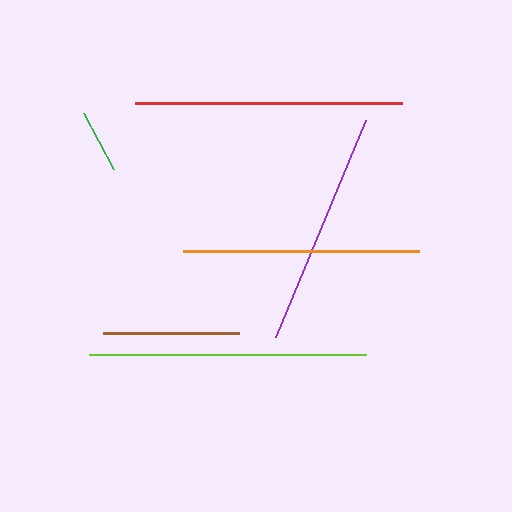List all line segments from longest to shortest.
From longest to shortest: lime, red, orange, purple, brown, green.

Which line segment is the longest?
The lime line is the longest at approximately 277 pixels.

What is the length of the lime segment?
The lime segment is approximately 277 pixels long.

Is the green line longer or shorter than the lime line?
The lime line is longer than the green line.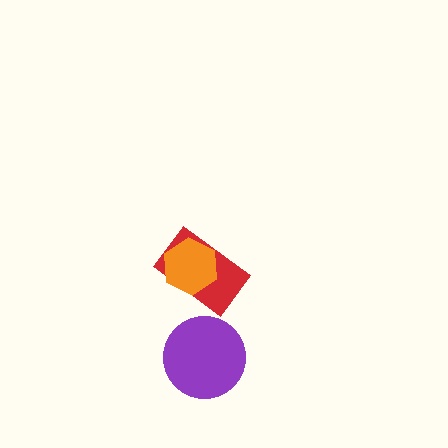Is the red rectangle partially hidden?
Yes, it is partially covered by another shape.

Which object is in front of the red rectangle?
The orange hexagon is in front of the red rectangle.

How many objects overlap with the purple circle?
0 objects overlap with the purple circle.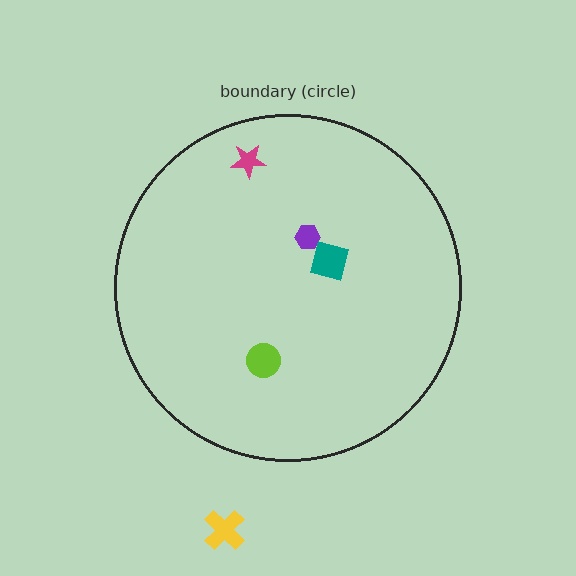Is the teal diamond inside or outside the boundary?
Inside.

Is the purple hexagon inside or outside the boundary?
Inside.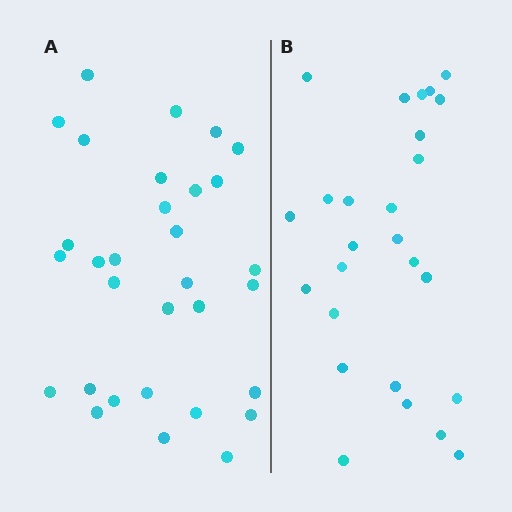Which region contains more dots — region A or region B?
Region A (the left region) has more dots.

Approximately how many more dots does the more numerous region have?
Region A has about 5 more dots than region B.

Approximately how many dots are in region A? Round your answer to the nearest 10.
About 30 dots. (The exact count is 31, which rounds to 30.)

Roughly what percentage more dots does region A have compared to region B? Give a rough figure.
About 20% more.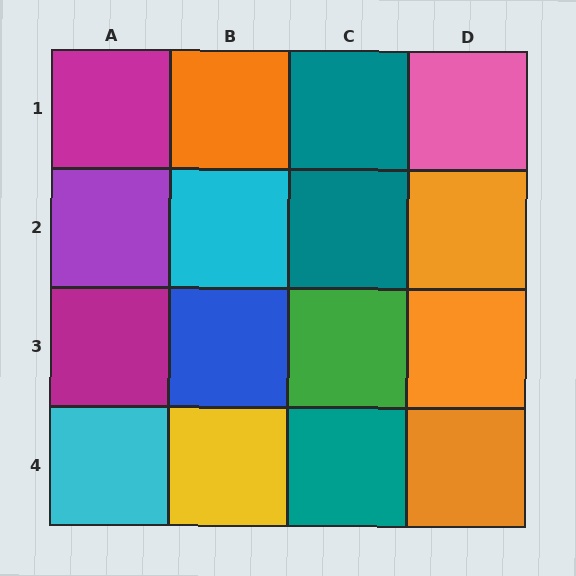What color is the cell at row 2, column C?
Teal.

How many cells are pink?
1 cell is pink.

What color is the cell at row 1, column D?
Pink.